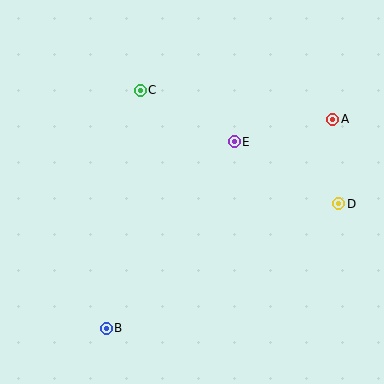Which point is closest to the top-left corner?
Point C is closest to the top-left corner.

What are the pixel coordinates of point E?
Point E is at (234, 142).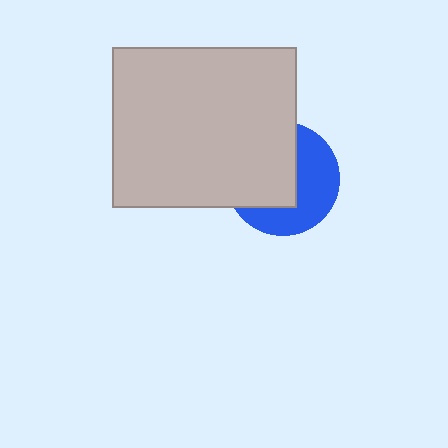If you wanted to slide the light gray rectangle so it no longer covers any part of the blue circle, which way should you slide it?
Slide it toward the upper-left — that is the most direct way to separate the two shapes.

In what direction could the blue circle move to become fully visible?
The blue circle could move toward the lower-right. That would shift it out from behind the light gray rectangle entirely.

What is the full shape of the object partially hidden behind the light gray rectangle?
The partially hidden object is a blue circle.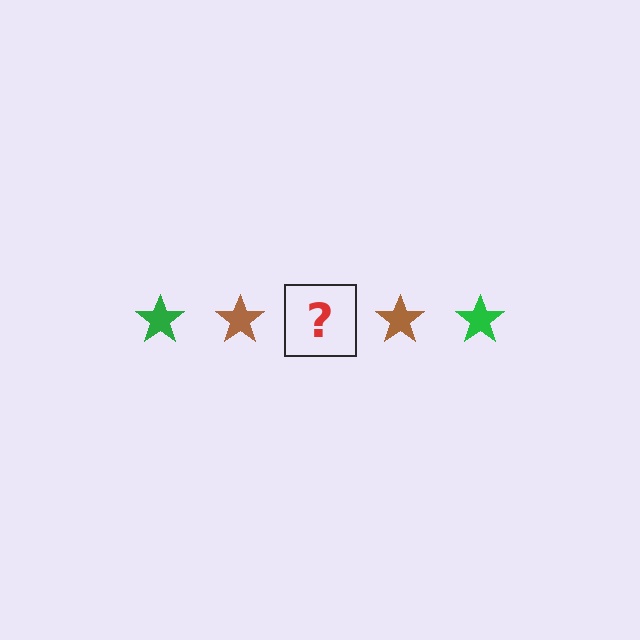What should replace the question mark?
The question mark should be replaced with a green star.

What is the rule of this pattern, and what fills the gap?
The rule is that the pattern cycles through green, brown stars. The gap should be filled with a green star.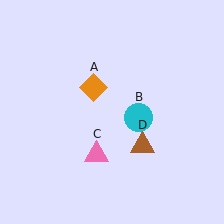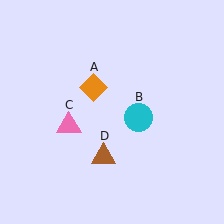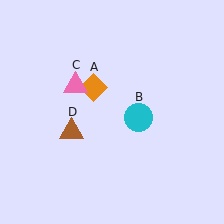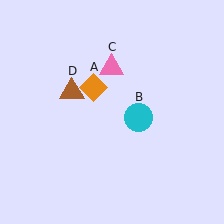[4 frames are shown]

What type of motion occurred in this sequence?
The pink triangle (object C), brown triangle (object D) rotated clockwise around the center of the scene.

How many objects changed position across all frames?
2 objects changed position: pink triangle (object C), brown triangle (object D).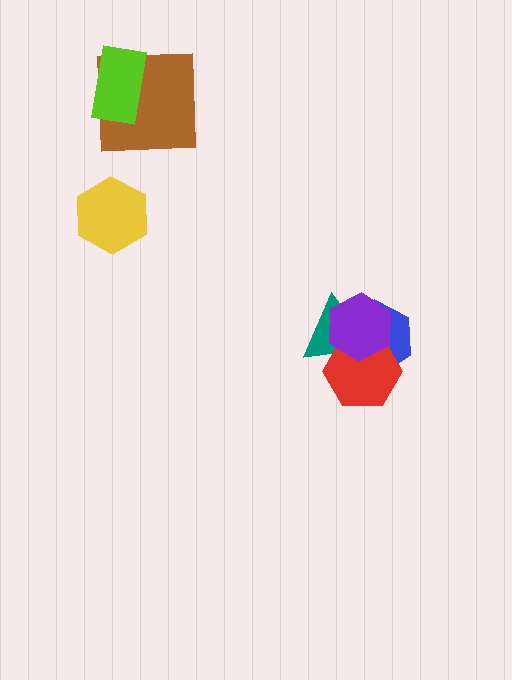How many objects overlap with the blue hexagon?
3 objects overlap with the blue hexagon.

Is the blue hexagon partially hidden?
Yes, it is partially covered by another shape.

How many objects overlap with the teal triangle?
3 objects overlap with the teal triangle.